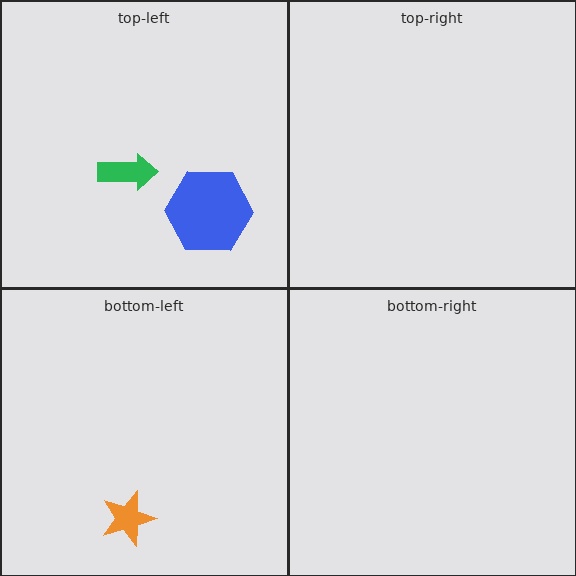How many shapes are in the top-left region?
2.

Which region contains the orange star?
The bottom-left region.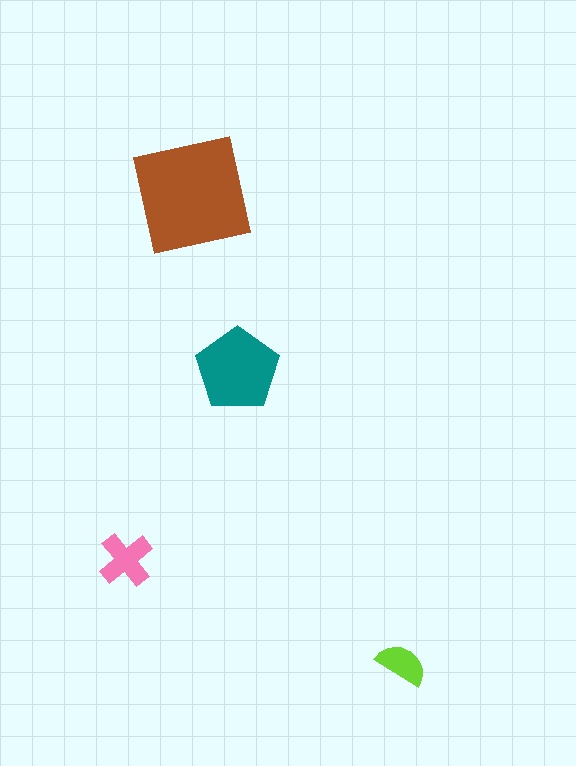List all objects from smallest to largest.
The lime semicircle, the pink cross, the teal pentagon, the brown square.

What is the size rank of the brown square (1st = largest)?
1st.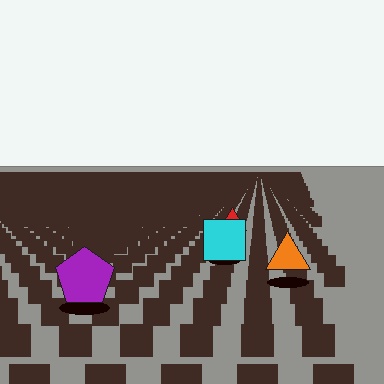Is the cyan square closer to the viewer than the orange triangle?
No. The orange triangle is closer — you can tell from the texture gradient: the ground texture is coarser near it.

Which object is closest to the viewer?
The purple pentagon is closest. The texture marks near it are larger and more spread out.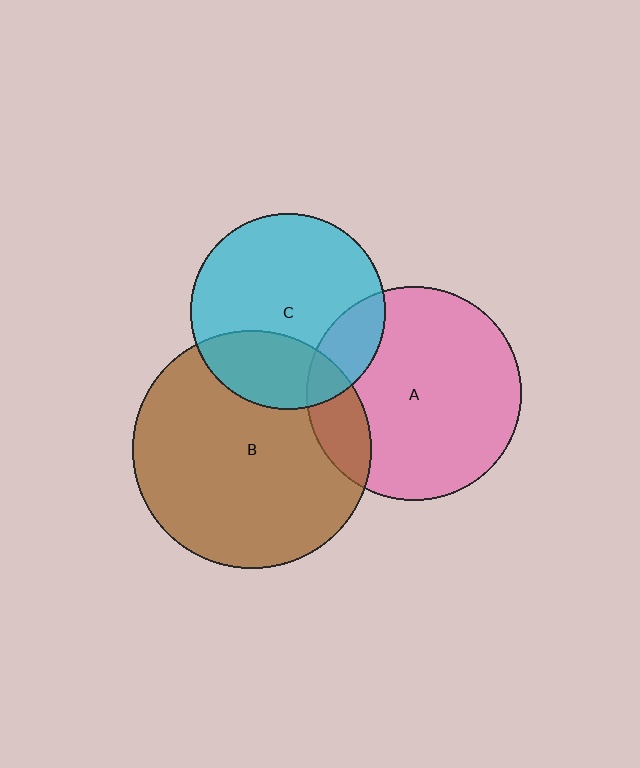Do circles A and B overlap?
Yes.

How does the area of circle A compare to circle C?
Approximately 1.2 times.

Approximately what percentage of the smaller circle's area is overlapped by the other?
Approximately 15%.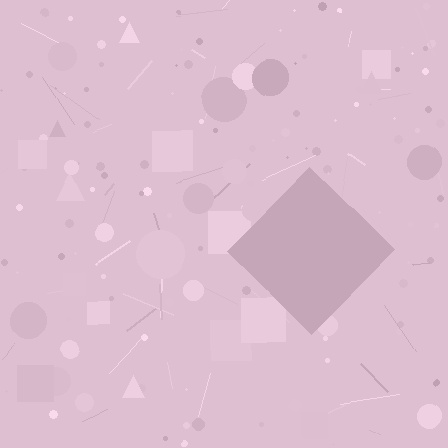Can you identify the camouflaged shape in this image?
The camouflaged shape is a diamond.